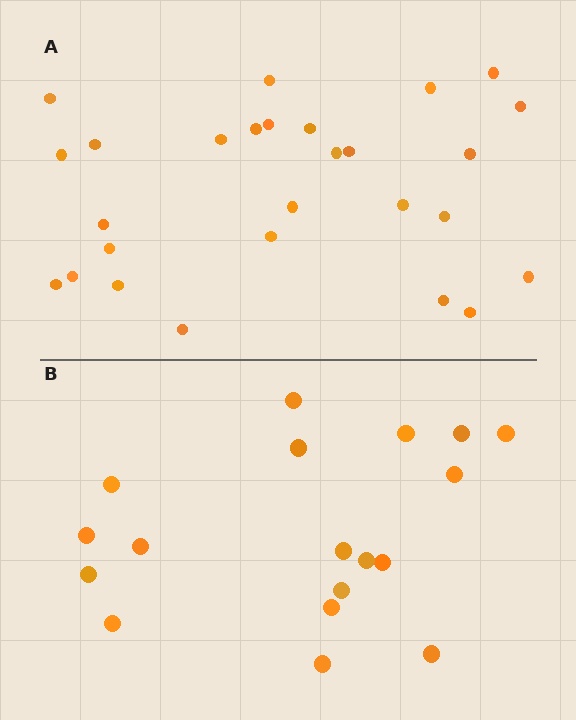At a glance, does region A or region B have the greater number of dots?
Region A (the top region) has more dots.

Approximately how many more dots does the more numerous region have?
Region A has roughly 8 or so more dots than region B.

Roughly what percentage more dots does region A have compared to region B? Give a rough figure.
About 50% more.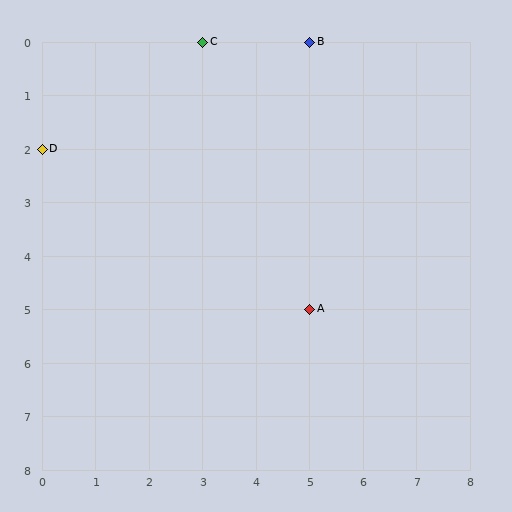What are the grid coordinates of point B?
Point B is at grid coordinates (5, 0).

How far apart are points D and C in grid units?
Points D and C are 3 columns and 2 rows apart (about 3.6 grid units diagonally).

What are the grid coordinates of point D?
Point D is at grid coordinates (0, 2).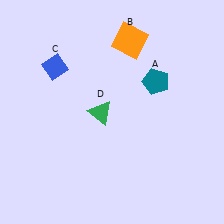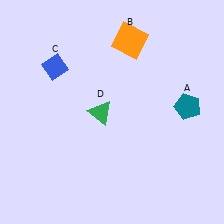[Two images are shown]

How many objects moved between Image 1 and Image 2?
1 object moved between the two images.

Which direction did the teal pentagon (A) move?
The teal pentagon (A) moved right.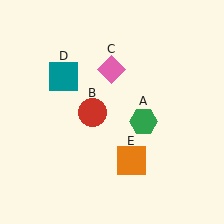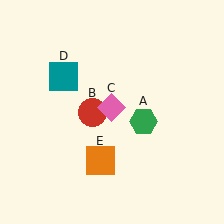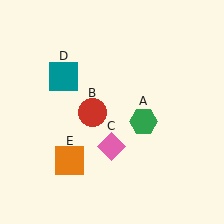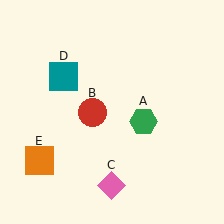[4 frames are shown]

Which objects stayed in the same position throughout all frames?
Green hexagon (object A) and red circle (object B) and teal square (object D) remained stationary.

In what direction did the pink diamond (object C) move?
The pink diamond (object C) moved down.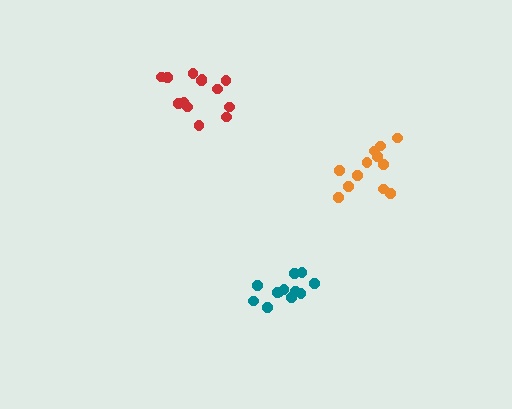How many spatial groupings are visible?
There are 3 spatial groupings.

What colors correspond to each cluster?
The clusters are colored: red, orange, teal.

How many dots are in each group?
Group 1: 13 dots, Group 2: 12 dots, Group 3: 12 dots (37 total).